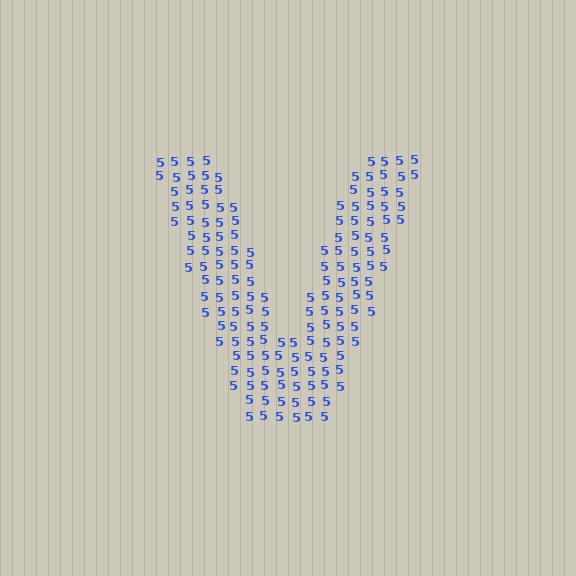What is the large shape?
The large shape is the letter V.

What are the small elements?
The small elements are digit 5's.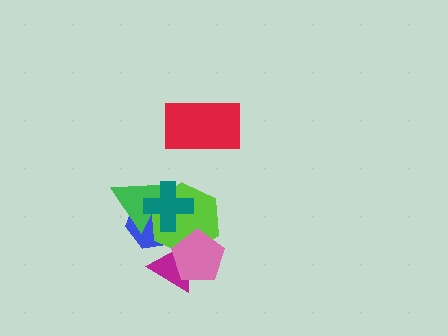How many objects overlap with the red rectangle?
0 objects overlap with the red rectangle.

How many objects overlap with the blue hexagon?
4 objects overlap with the blue hexagon.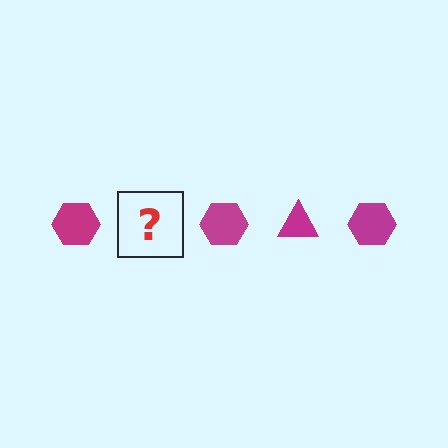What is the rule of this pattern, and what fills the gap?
The rule is that the pattern cycles through hexagon, triangle shapes in magenta. The gap should be filled with a magenta triangle.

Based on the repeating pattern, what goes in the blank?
The blank should be a magenta triangle.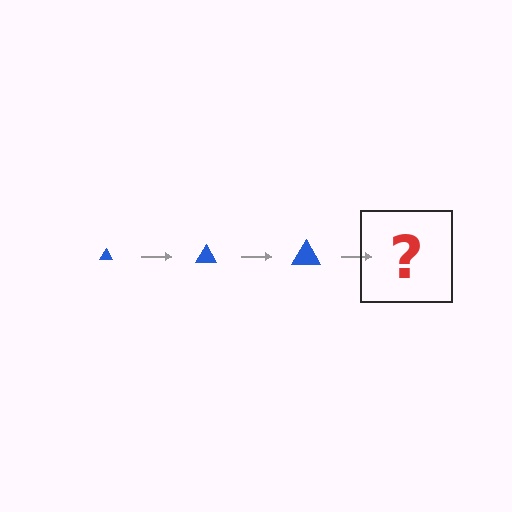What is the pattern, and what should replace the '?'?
The pattern is that the triangle gets progressively larger each step. The '?' should be a blue triangle, larger than the previous one.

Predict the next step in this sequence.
The next step is a blue triangle, larger than the previous one.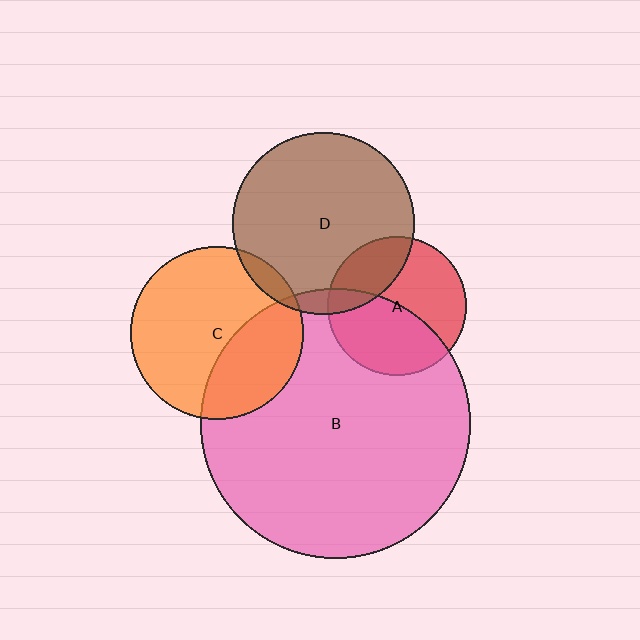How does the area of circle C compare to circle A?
Approximately 1.5 times.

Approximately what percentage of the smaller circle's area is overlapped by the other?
Approximately 45%.